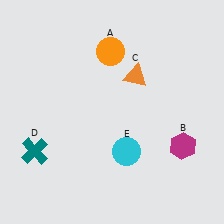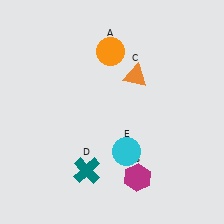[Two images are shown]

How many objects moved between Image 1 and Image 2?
2 objects moved between the two images.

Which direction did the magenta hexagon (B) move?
The magenta hexagon (B) moved left.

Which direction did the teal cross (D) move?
The teal cross (D) moved right.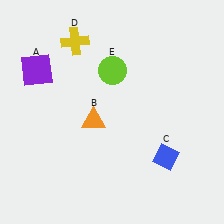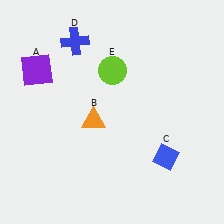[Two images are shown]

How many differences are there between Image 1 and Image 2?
There is 1 difference between the two images.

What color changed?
The cross (D) changed from yellow in Image 1 to blue in Image 2.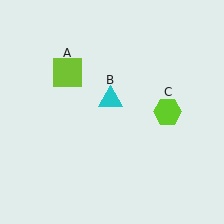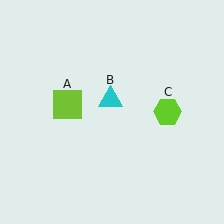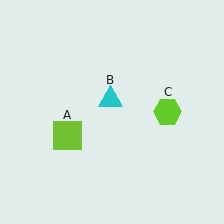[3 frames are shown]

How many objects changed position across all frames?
1 object changed position: lime square (object A).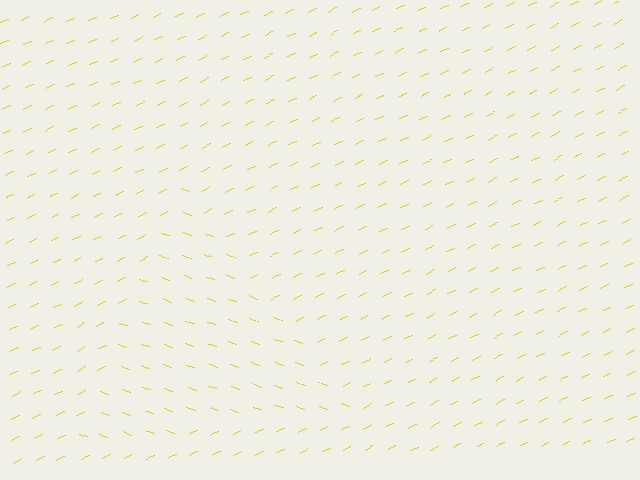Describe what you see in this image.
The image is filled with small yellow line segments. A triangle region in the image has lines oriented differently from the surrounding lines, creating a visible texture boundary.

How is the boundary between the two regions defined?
The boundary is defined purely by a change in line orientation (approximately 45 degrees difference). All lines are the same color and thickness.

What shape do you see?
I see a triangle.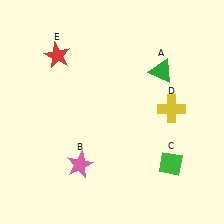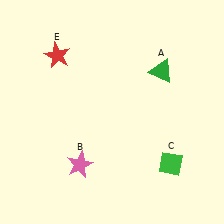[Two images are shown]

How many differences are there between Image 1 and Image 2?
There is 1 difference between the two images.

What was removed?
The yellow cross (D) was removed in Image 2.